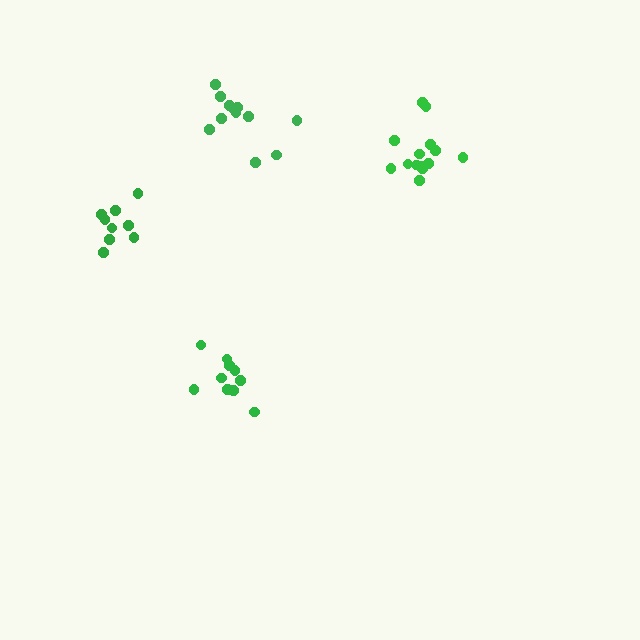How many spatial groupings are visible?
There are 4 spatial groupings.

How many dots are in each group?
Group 1: 10 dots, Group 2: 14 dots, Group 3: 9 dots, Group 4: 12 dots (45 total).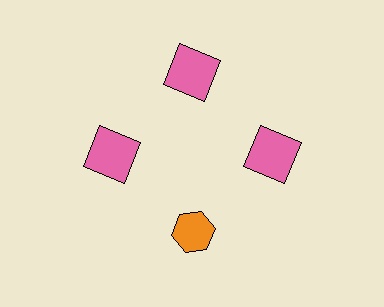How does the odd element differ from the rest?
It differs in both color (orange instead of pink) and shape (hexagon instead of square).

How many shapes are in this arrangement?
There are 4 shapes arranged in a ring pattern.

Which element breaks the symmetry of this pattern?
The orange hexagon at roughly the 6 o'clock position breaks the symmetry. All other shapes are pink squares.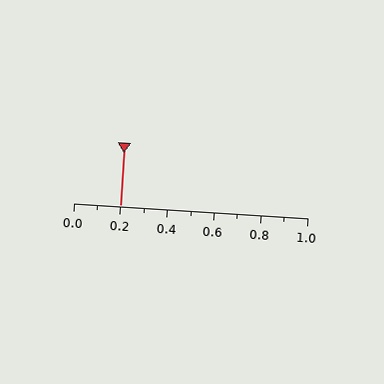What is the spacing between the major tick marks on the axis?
The major ticks are spaced 0.2 apart.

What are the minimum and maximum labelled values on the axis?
The axis runs from 0.0 to 1.0.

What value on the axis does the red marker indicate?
The marker indicates approximately 0.2.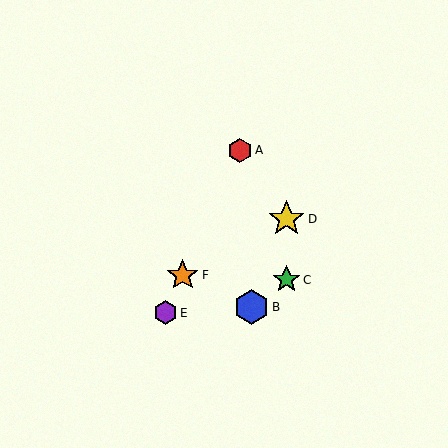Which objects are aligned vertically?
Objects C, D are aligned vertically.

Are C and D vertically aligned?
Yes, both are at x≈287.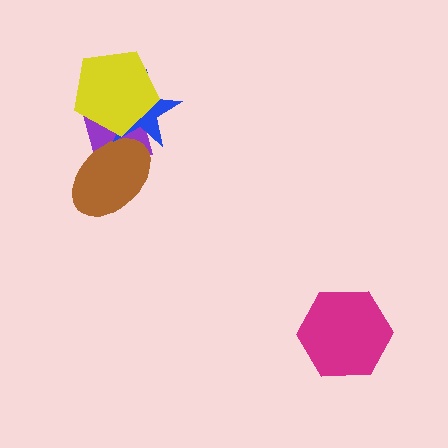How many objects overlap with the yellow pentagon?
2 objects overlap with the yellow pentagon.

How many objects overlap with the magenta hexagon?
0 objects overlap with the magenta hexagon.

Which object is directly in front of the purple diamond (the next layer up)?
The brown ellipse is directly in front of the purple diamond.